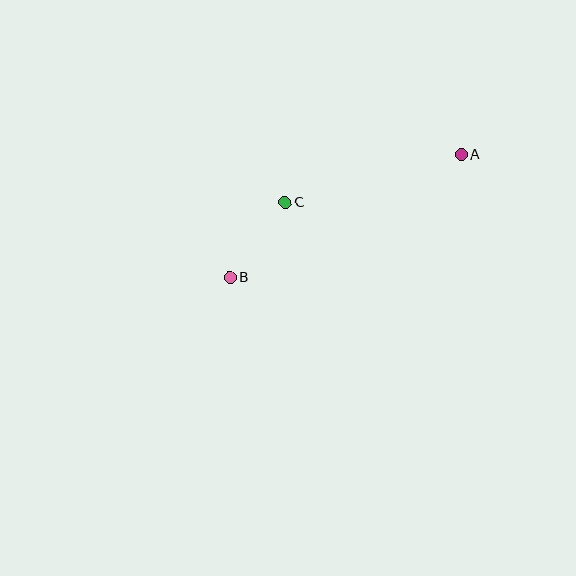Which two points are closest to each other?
Points B and C are closest to each other.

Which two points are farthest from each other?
Points A and B are farthest from each other.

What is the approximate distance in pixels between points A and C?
The distance between A and C is approximately 182 pixels.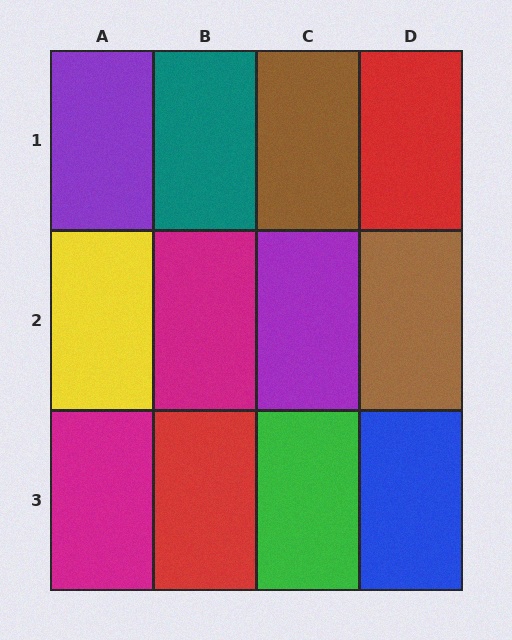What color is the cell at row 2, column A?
Yellow.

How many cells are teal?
1 cell is teal.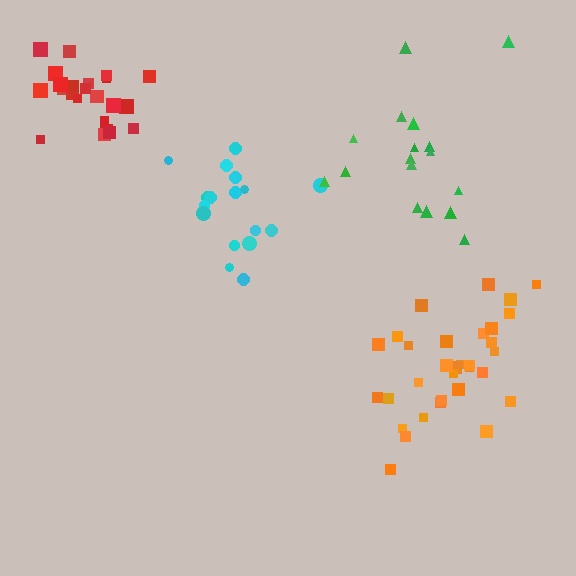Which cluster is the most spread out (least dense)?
Green.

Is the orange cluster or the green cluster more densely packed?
Orange.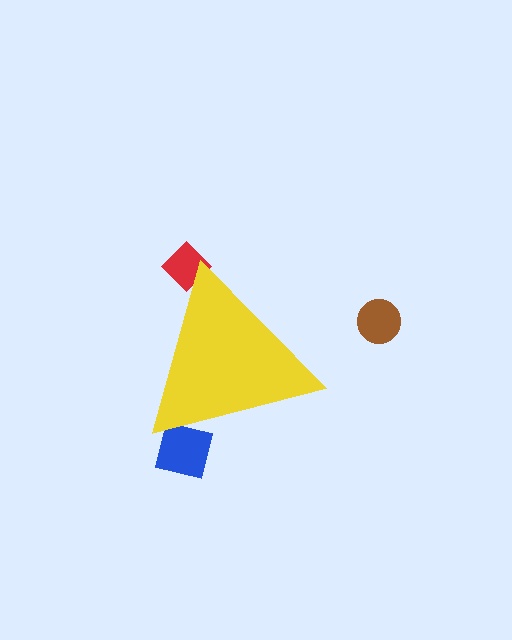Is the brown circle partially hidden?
No, the brown circle is fully visible.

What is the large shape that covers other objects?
A yellow triangle.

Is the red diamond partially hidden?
Yes, the red diamond is partially hidden behind the yellow triangle.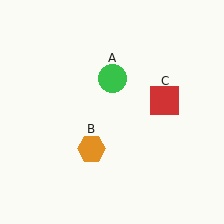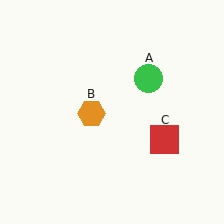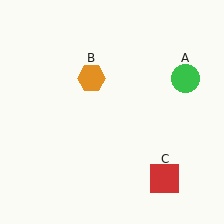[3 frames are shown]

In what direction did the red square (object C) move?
The red square (object C) moved down.